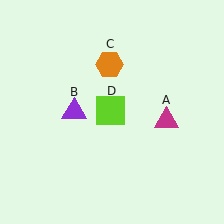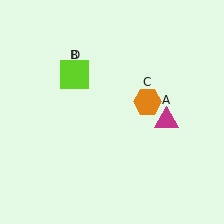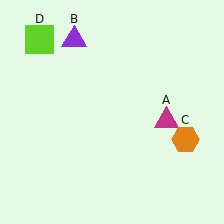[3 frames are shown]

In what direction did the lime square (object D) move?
The lime square (object D) moved up and to the left.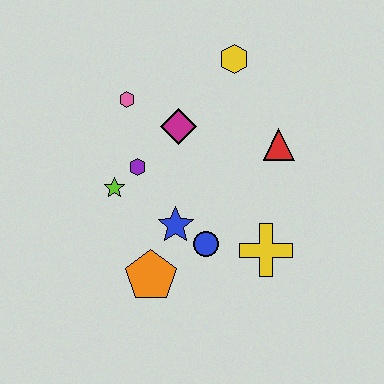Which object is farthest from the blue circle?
The yellow hexagon is farthest from the blue circle.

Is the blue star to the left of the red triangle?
Yes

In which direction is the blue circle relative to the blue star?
The blue circle is to the right of the blue star.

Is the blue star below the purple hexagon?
Yes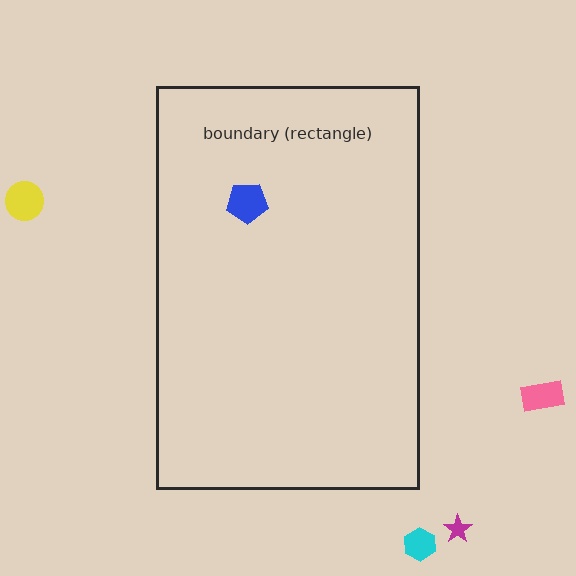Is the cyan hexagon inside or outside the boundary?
Outside.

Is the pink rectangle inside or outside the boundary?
Outside.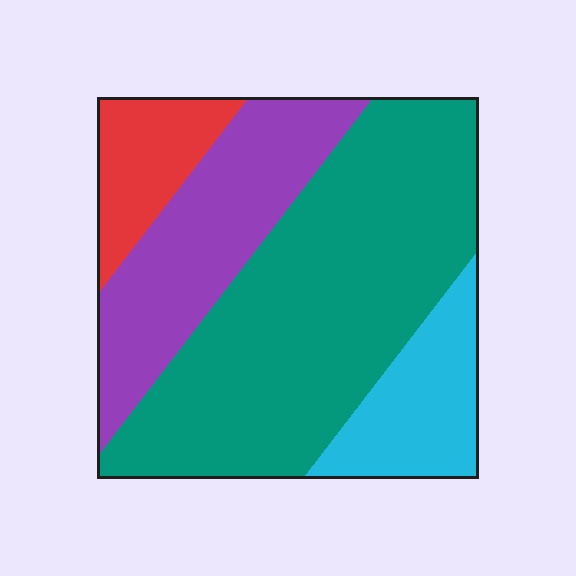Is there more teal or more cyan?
Teal.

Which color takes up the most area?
Teal, at roughly 50%.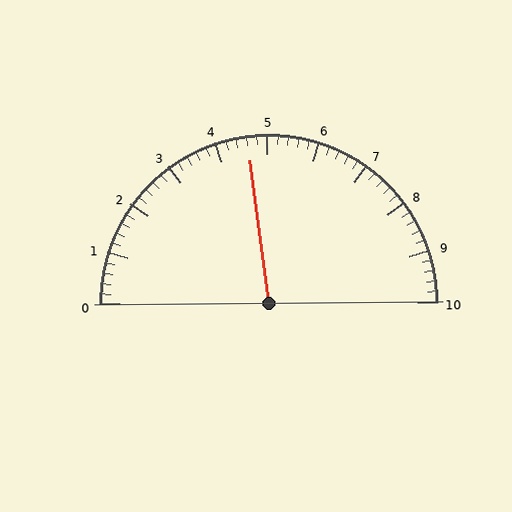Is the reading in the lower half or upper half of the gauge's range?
The reading is in the lower half of the range (0 to 10).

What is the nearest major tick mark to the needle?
The nearest major tick mark is 5.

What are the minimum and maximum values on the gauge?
The gauge ranges from 0 to 10.